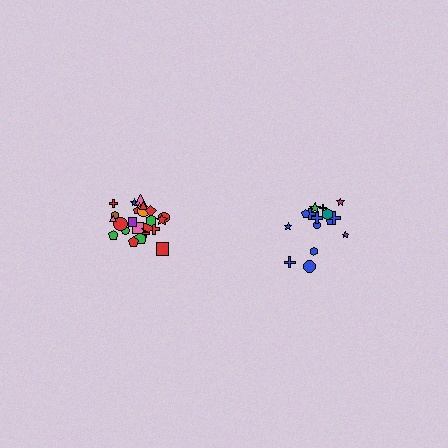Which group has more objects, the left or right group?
The left group.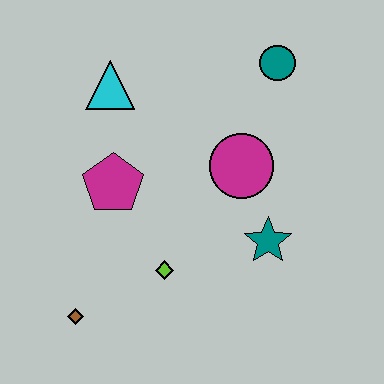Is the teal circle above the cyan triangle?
Yes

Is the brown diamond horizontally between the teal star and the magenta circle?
No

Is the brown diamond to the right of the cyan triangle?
No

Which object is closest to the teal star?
The magenta circle is closest to the teal star.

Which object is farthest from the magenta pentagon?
The teal circle is farthest from the magenta pentagon.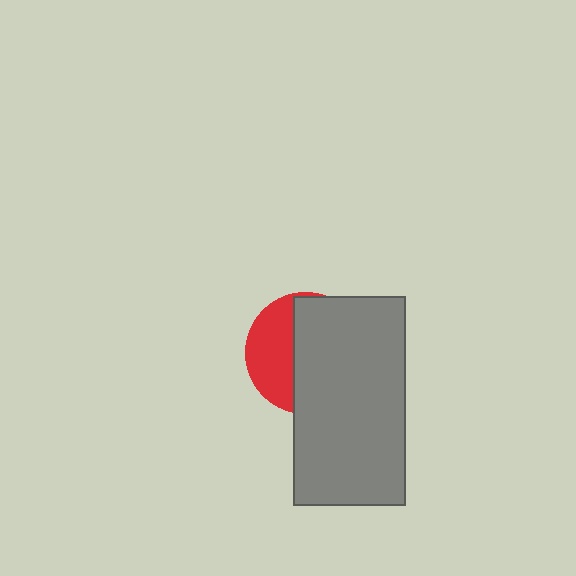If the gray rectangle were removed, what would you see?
You would see the complete red circle.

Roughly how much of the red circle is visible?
A small part of it is visible (roughly 38%).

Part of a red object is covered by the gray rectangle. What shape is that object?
It is a circle.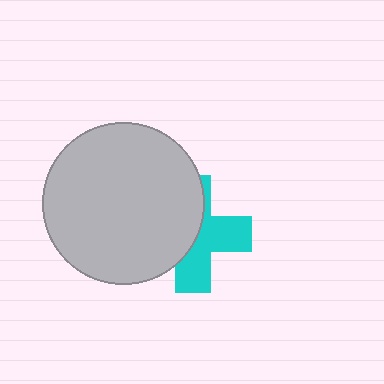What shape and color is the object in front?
The object in front is a light gray circle.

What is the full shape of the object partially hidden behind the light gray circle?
The partially hidden object is a cyan cross.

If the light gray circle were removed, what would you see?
You would see the complete cyan cross.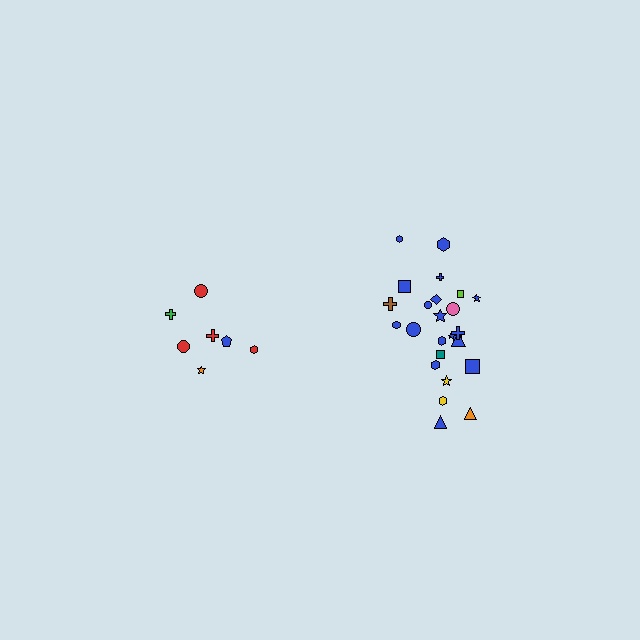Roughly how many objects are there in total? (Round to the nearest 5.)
Roughly 30 objects in total.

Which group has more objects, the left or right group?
The right group.